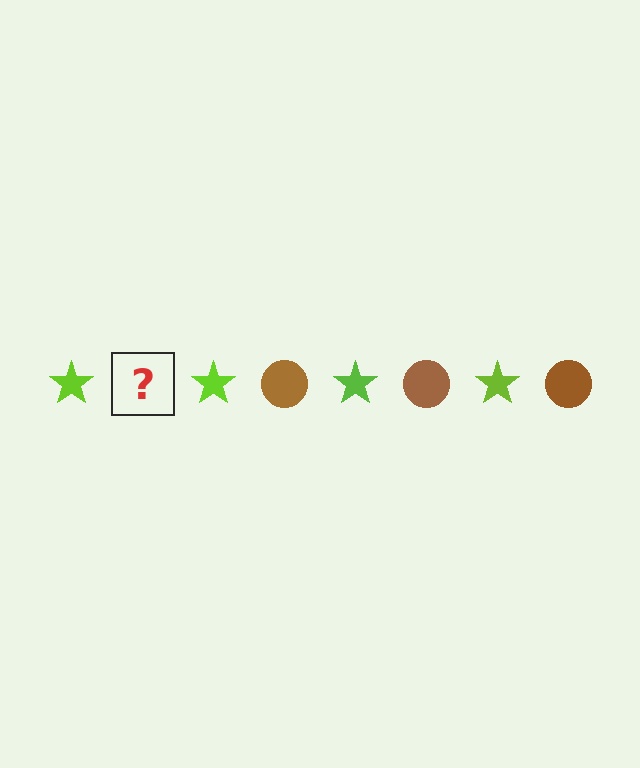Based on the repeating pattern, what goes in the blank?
The blank should be a brown circle.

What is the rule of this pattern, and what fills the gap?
The rule is that the pattern alternates between lime star and brown circle. The gap should be filled with a brown circle.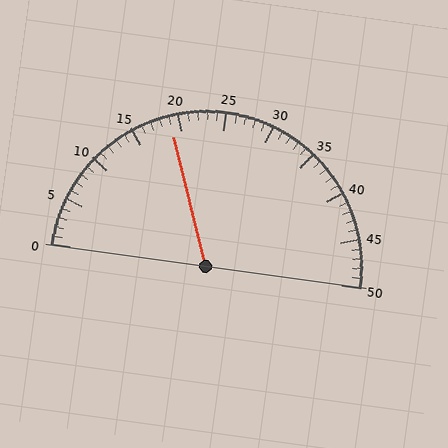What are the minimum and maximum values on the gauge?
The gauge ranges from 0 to 50.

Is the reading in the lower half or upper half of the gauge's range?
The reading is in the lower half of the range (0 to 50).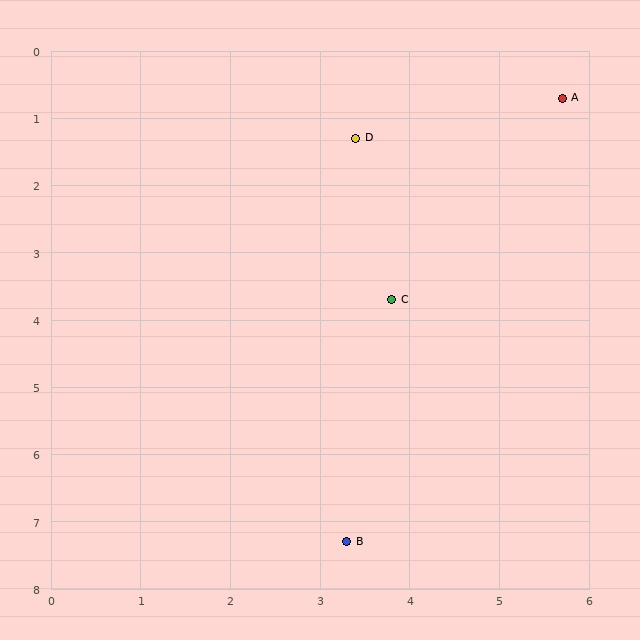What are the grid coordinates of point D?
Point D is at approximately (3.4, 1.3).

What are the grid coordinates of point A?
Point A is at approximately (5.7, 0.7).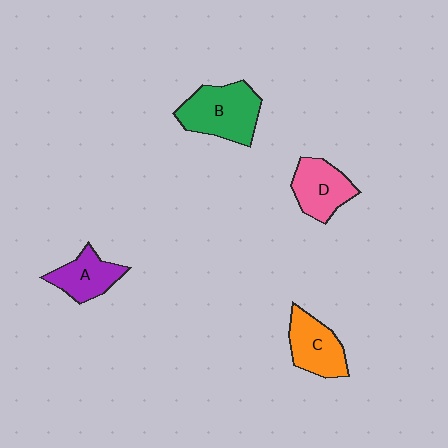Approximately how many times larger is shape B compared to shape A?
Approximately 1.6 times.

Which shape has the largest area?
Shape B (green).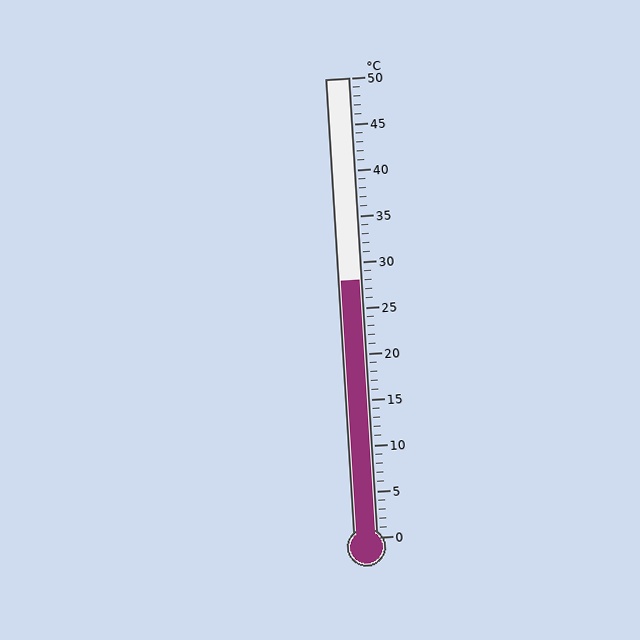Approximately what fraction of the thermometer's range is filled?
The thermometer is filled to approximately 55% of its range.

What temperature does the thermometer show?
The thermometer shows approximately 28°C.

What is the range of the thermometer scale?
The thermometer scale ranges from 0°C to 50°C.